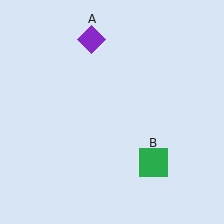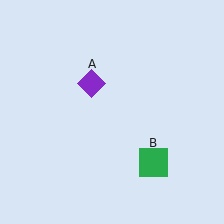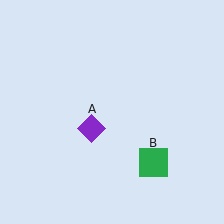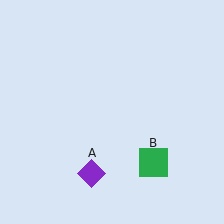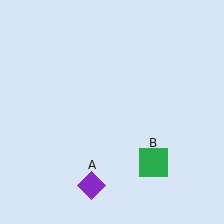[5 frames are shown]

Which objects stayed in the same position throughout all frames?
Green square (object B) remained stationary.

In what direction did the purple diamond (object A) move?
The purple diamond (object A) moved down.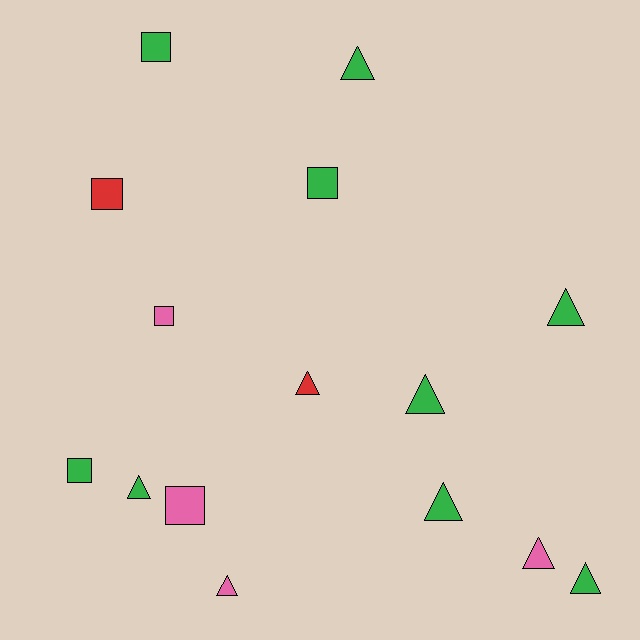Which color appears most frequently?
Green, with 9 objects.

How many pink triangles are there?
There are 2 pink triangles.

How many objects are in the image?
There are 15 objects.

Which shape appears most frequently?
Triangle, with 9 objects.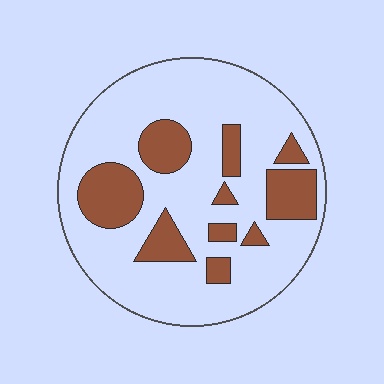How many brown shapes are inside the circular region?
10.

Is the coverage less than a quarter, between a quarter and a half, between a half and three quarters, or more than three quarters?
Less than a quarter.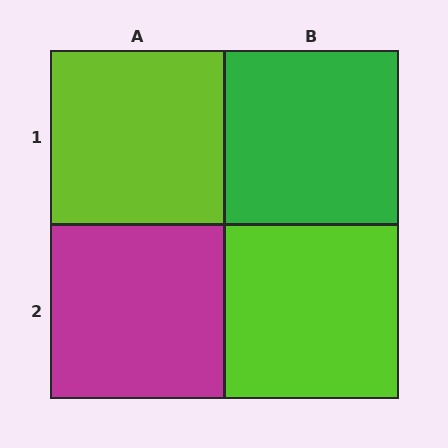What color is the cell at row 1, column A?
Lime.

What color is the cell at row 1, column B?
Green.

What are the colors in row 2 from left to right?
Magenta, lime.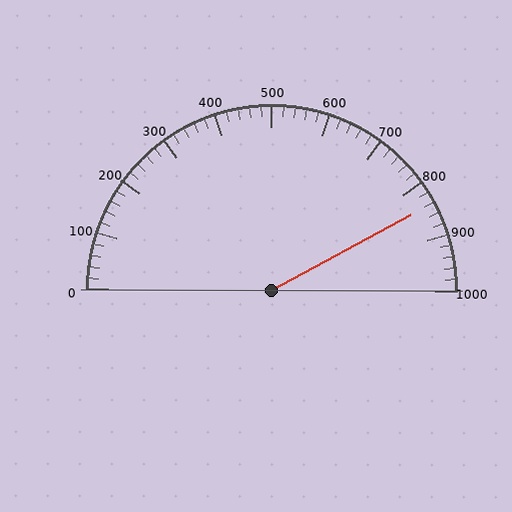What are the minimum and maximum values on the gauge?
The gauge ranges from 0 to 1000.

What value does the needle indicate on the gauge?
The needle indicates approximately 840.